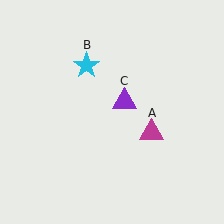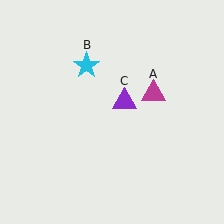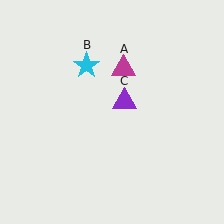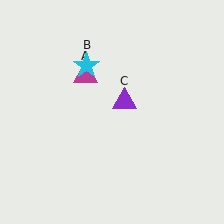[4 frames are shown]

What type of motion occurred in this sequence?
The magenta triangle (object A) rotated counterclockwise around the center of the scene.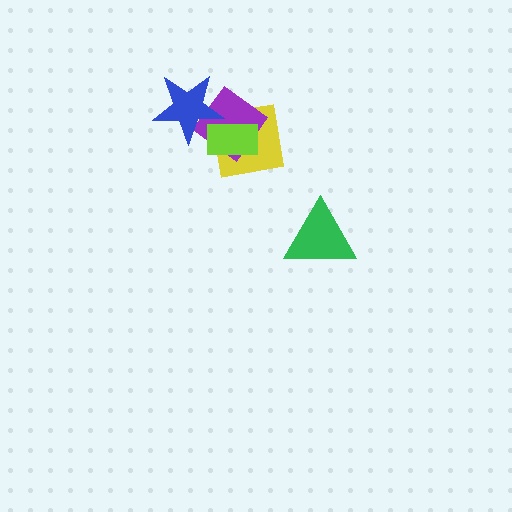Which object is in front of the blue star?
The lime rectangle is in front of the blue star.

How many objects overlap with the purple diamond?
3 objects overlap with the purple diamond.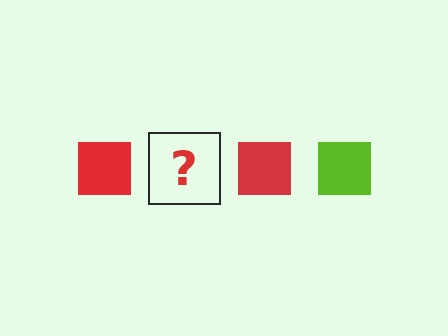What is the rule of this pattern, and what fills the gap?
The rule is that the pattern cycles through red, lime squares. The gap should be filled with a lime square.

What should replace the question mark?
The question mark should be replaced with a lime square.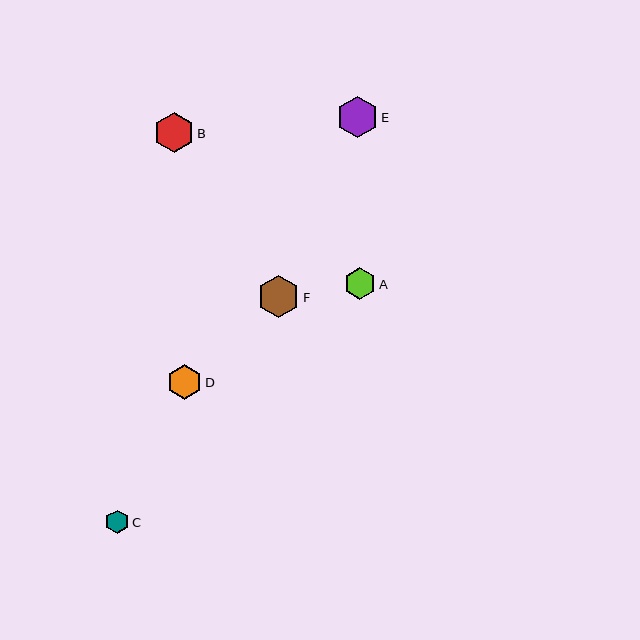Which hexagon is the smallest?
Hexagon C is the smallest with a size of approximately 24 pixels.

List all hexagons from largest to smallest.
From largest to smallest: F, E, B, D, A, C.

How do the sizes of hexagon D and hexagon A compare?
Hexagon D and hexagon A are approximately the same size.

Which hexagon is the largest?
Hexagon F is the largest with a size of approximately 43 pixels.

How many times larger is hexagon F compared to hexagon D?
Hexagon F is approximately 1.2 times the size of hexagon D.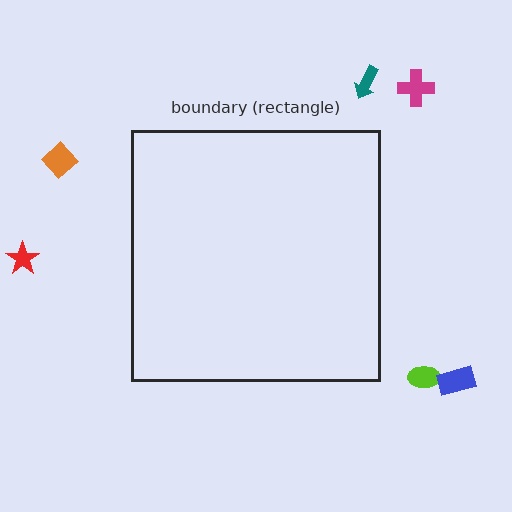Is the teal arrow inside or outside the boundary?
Outside.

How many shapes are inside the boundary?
0 inside, 6 outside.